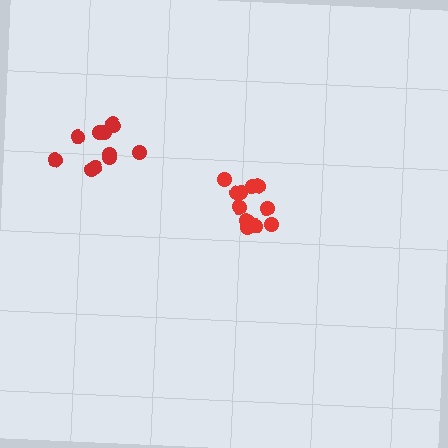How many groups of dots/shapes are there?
There are 2 groups.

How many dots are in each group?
Group 1: 12 dots, Group 2: 11 dots (23 total).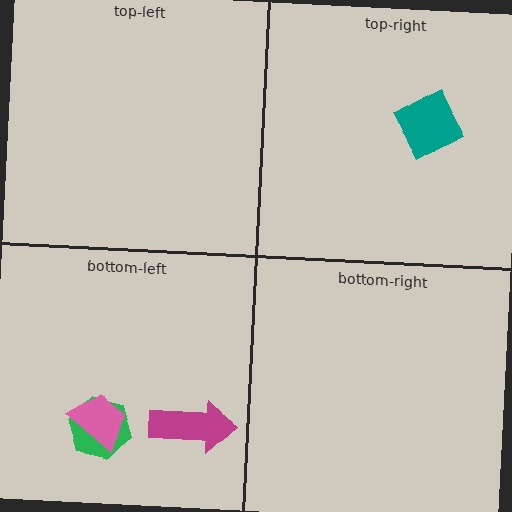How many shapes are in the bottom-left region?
3.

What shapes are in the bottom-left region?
The green hexagon, the magenta arrow, the pink trapezoid.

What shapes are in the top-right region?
The teal square.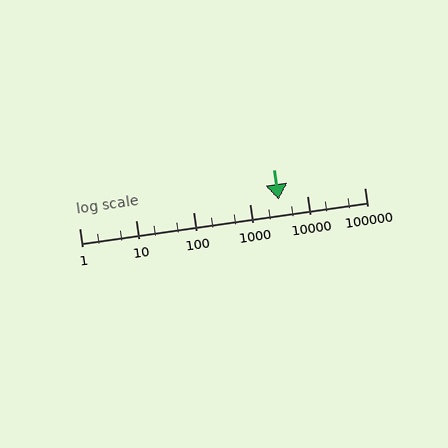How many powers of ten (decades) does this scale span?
The scale spans 5 decades, from 1 to 100000.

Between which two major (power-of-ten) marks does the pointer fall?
The pointer is between 1000 and 10000.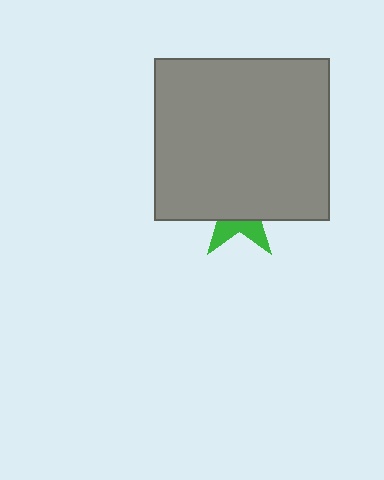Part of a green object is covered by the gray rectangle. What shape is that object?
It is a star.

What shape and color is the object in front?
The object in front is a gray rectangle.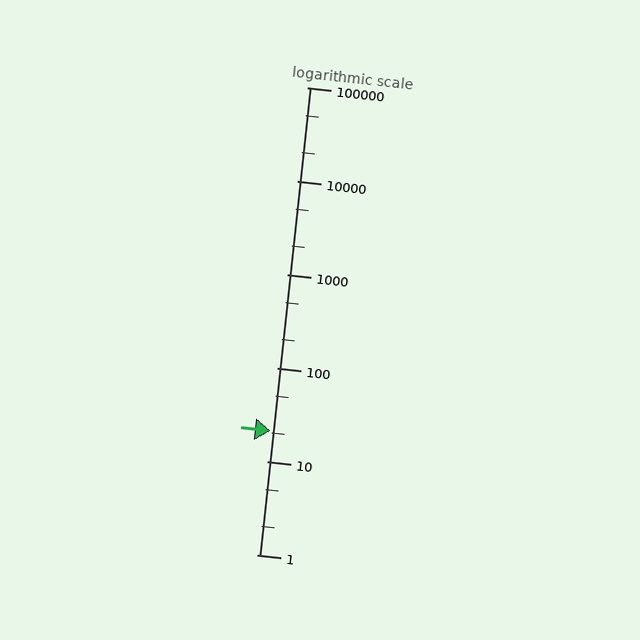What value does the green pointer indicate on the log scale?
The pointer indicates approximately 21.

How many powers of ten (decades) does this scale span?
The scale spans 5 decades, from 1 to 100000.